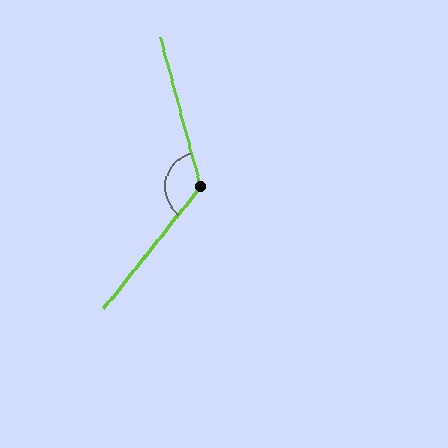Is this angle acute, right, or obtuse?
It is obtuse.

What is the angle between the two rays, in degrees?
Approximately 127 degrees.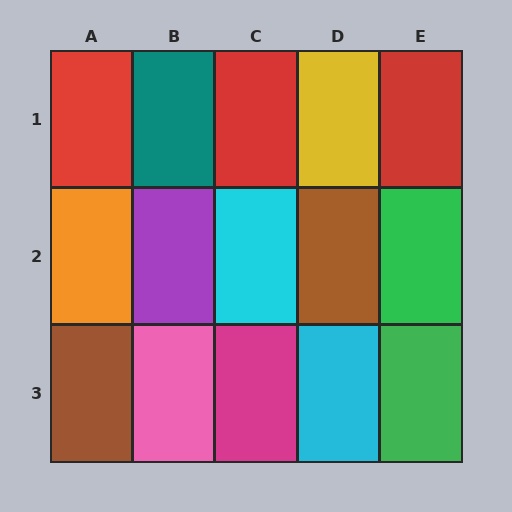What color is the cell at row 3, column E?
Green.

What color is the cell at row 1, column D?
Yellow.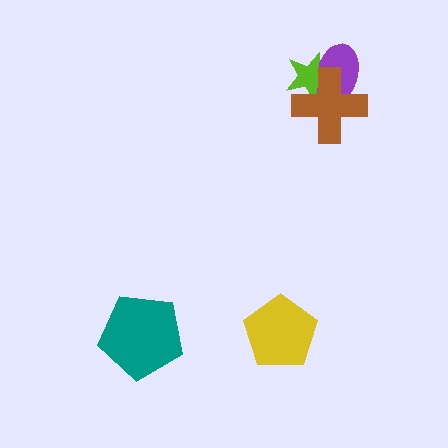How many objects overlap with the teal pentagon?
0 objects overlap with the teal pentagon.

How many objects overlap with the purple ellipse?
2 objects overlap with the purple ellipse.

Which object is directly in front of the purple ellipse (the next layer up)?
The lime star is directly in front of the purple ellipse.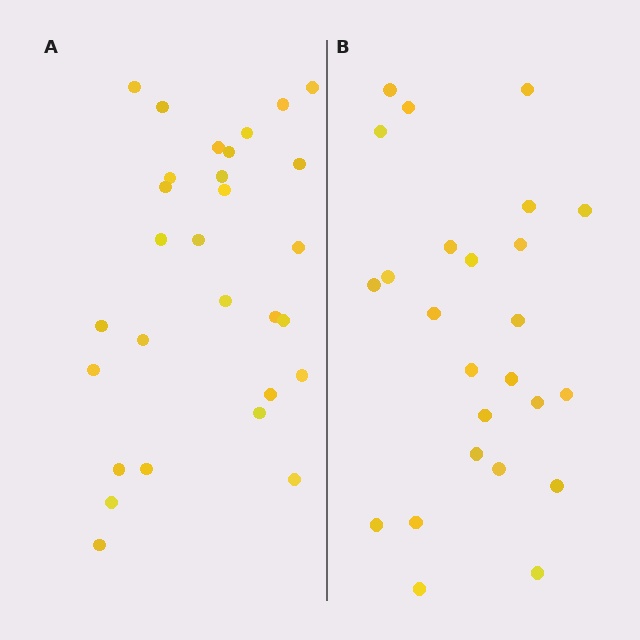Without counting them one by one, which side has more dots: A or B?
Region A (the left region) has more dots.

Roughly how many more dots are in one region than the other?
Region A has about 4 more dots than region B.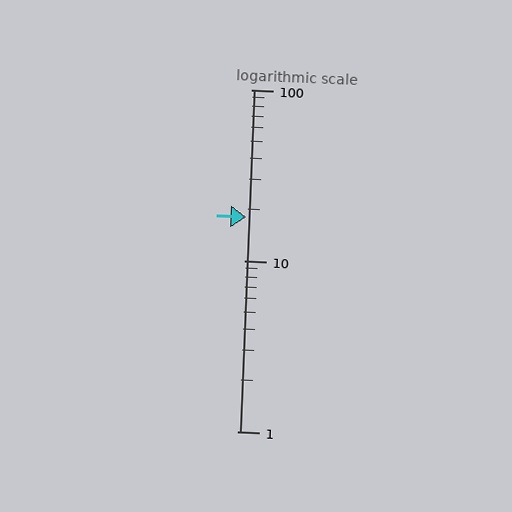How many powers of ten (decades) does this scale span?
The scale spans 2 decades, from 1 to 100.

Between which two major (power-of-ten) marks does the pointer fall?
The pointer is between 10 and 100.